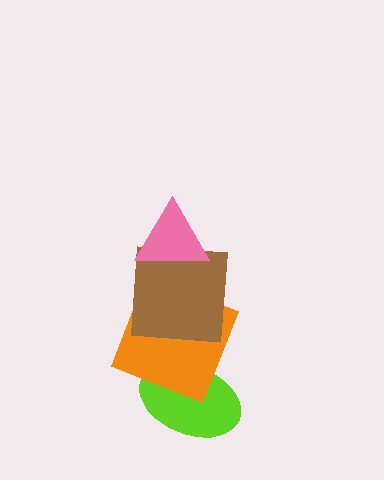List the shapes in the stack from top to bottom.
From top to bottom: the pink triangle, the brown square, the orange square, the lime ellipse.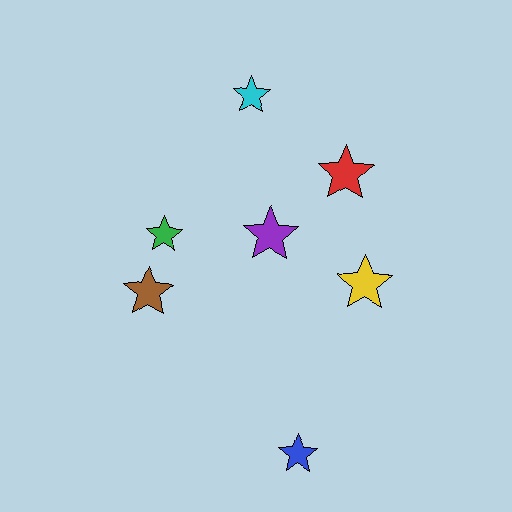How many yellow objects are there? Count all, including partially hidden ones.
There is 1 yellow object.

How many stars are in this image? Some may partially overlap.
There are 7 stars.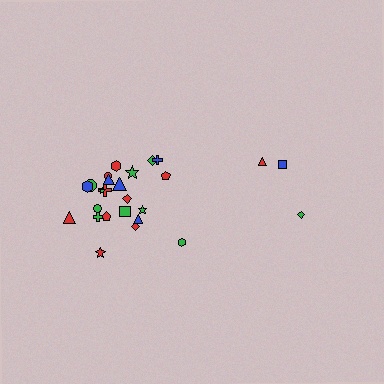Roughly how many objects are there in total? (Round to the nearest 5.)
Roughly 25 objects in total.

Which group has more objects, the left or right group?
The left group.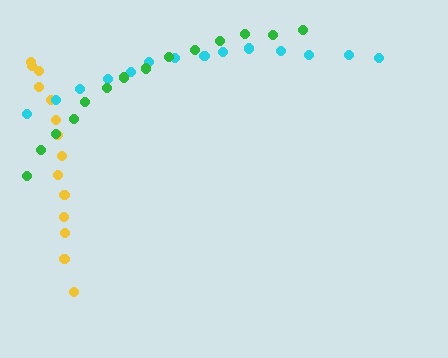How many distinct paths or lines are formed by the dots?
There are 3 distinct paths.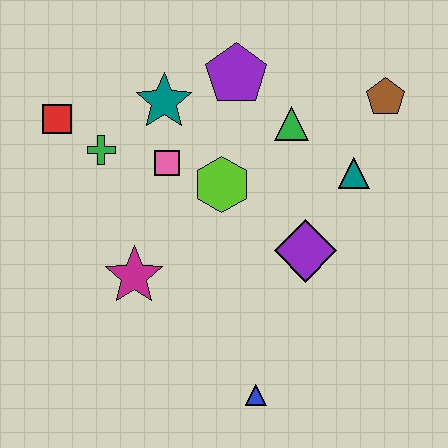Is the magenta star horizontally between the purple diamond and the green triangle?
No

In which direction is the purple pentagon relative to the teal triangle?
The purple pentagon is to the left of the teal triangle.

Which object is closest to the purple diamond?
The teal triangle is closest to the purple diamond.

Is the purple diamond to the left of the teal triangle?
Yes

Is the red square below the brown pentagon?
Yes